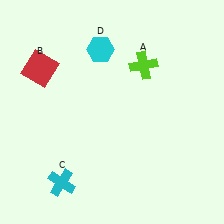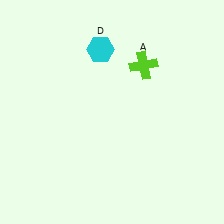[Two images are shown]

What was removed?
The cyan cross (C), the red square (B) were removed in Image 2.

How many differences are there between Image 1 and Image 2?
There are 2 differences between the two images.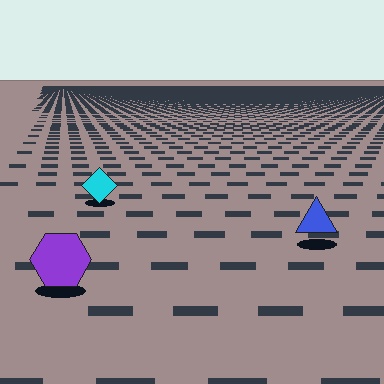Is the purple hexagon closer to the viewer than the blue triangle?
Yes. The purple hexagon is closer — you can tell from the texture gradient: the ground texture is coarser near it.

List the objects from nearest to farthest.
From nearest to farthest: the purple hexagon, the blue triangle, the cyan diamond.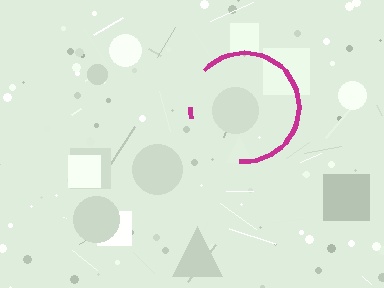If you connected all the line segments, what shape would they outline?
They would outline a circle.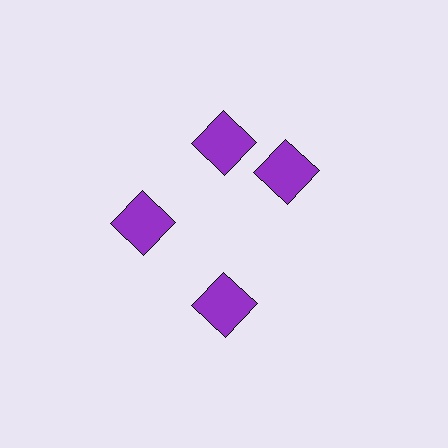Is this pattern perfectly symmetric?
No. The 4 purple squares are arranged in a ring, but one element near the 3 o'clock position is rotated out of alignment along the ring, breaking the 4-fold rotational symmetry.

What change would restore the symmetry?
The symmetry would be restored by rotating it back into even spacing with its neighbors so that all 4 squares sit at equal angles and equal distance from the center.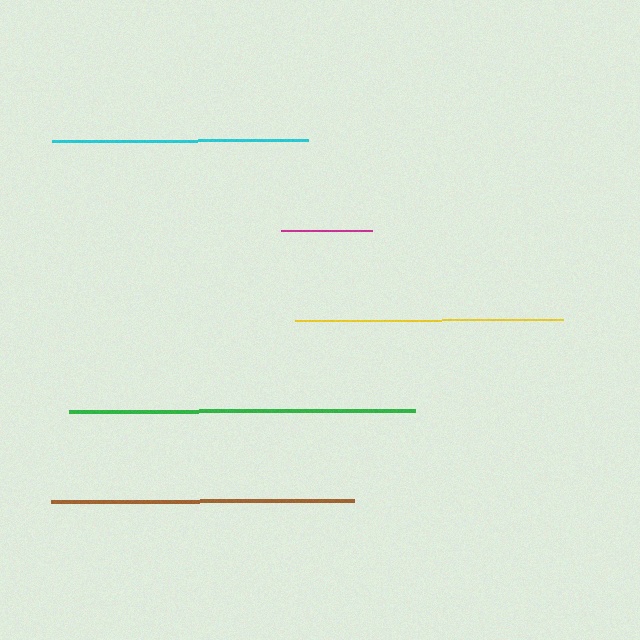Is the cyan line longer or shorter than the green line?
The green line is longer than the cyan line.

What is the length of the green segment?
The green segment is approximately 346 pixels long.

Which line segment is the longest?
The green line is the longest at approximately 346 pixels.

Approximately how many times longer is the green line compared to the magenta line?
The green line is approximately 3.8 times the length of the magenta line.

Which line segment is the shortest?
The magenta line is the shortest at approximately 91 pixels.